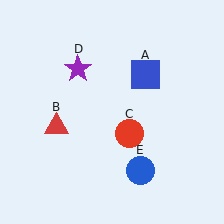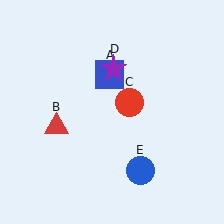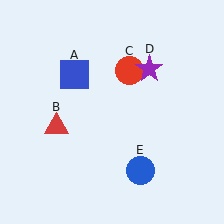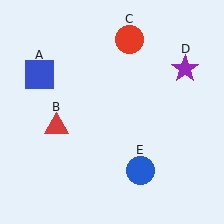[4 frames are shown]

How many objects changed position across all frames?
3 objects changed position: blue square (object A), red circle (object C), purple star (object D).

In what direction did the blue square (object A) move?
The blue square (object A) moved left.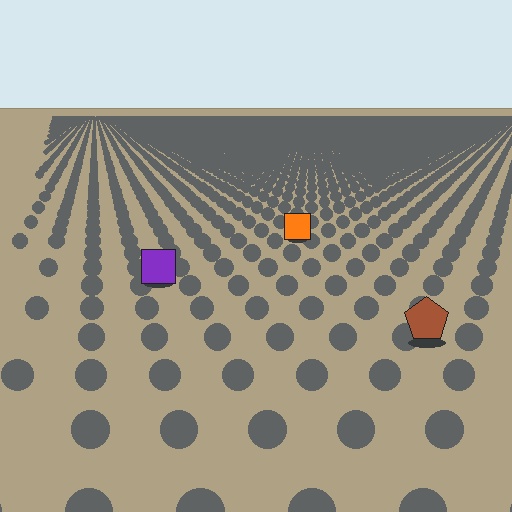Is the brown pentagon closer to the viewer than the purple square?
Yes. The brown pentagon is closer — you can tell from the texture gradient: the ground texture is coarser near it.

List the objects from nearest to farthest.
From nearest to farthest: the brown pentagon, the purple square, the orange square.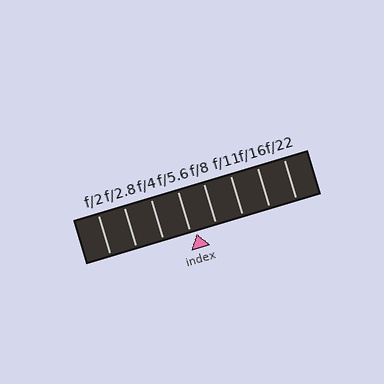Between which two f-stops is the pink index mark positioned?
The index mark is between f/5.6 and f/8.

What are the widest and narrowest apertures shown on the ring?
The widest aperture shown is f/2 and the narrowest is f/22.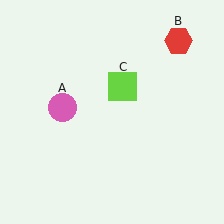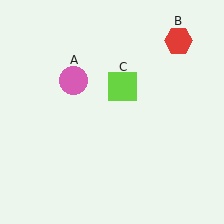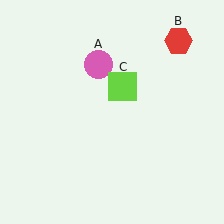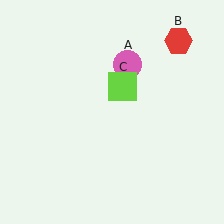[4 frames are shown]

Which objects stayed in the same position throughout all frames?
Red hexagon (object B) and lime square (object C) remained stationary.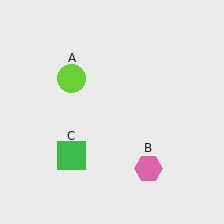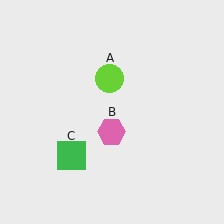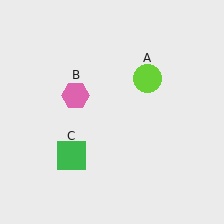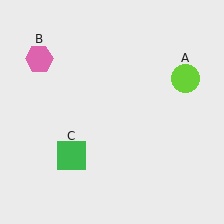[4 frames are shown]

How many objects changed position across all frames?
2 objects changed position: lime circle (object A), pink hexagon (object B).